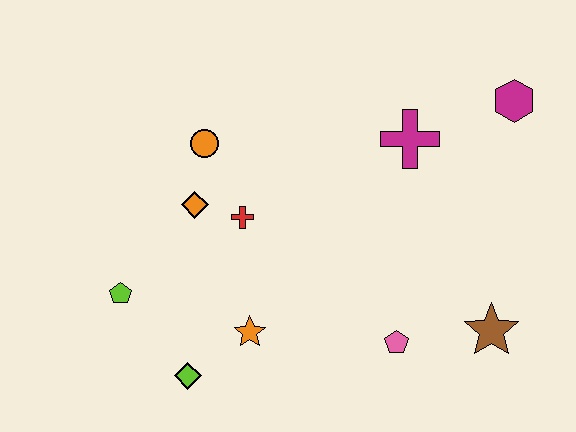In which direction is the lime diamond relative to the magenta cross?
The lime diamond is below the magenta cross.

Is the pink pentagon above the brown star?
No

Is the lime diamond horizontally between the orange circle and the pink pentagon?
No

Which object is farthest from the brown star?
The lime pentagon is farthest from the brown star.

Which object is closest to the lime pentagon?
The lime diamond is closest to the lime pentagon.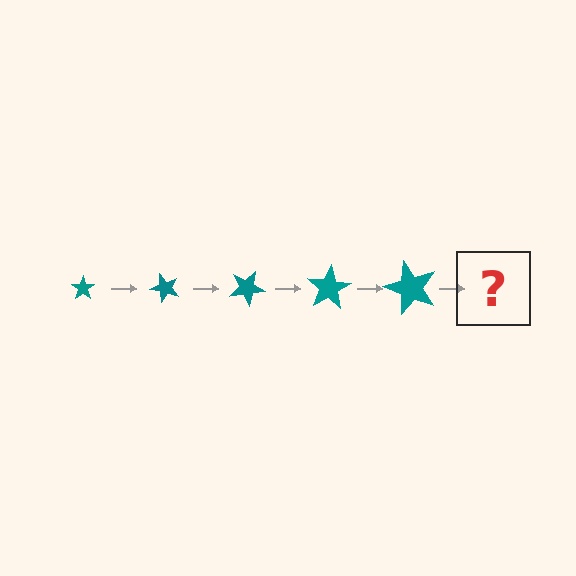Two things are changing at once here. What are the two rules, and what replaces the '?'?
The two rules are that the star grows larger each step and it rotates 50 degrees each step. The '?' should be a star, larger than the previous one and rotated 250 degrees from the start.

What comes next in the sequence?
The next element should be a star, larger than the previous one and rotated 250 degrees from the start.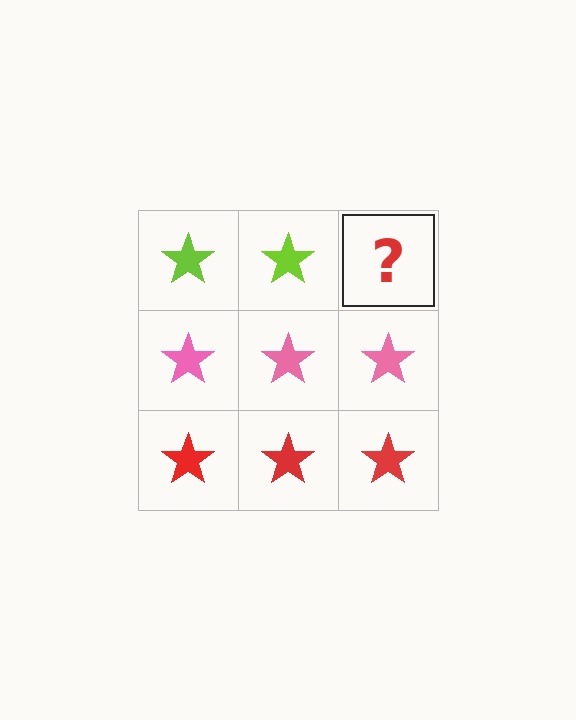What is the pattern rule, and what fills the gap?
The rule is that each row has a consistent color. The gap should be filled with a lime star.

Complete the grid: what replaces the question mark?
The question mark should be replaced with a lime star.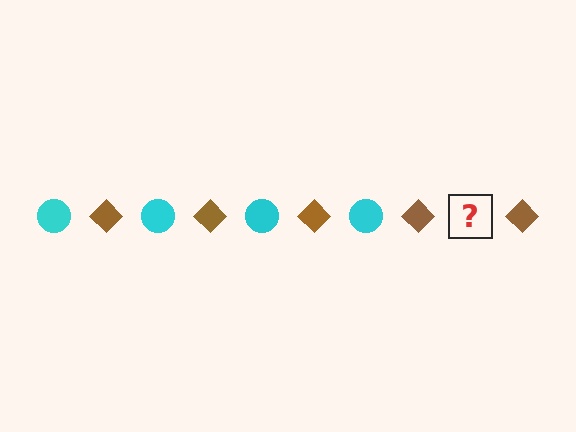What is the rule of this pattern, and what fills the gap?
The rule is that the pattern alternates between cyan circle and brown diamond. The gap should be filled with a cyan circle.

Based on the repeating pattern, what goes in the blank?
The blank should be a cyan circle.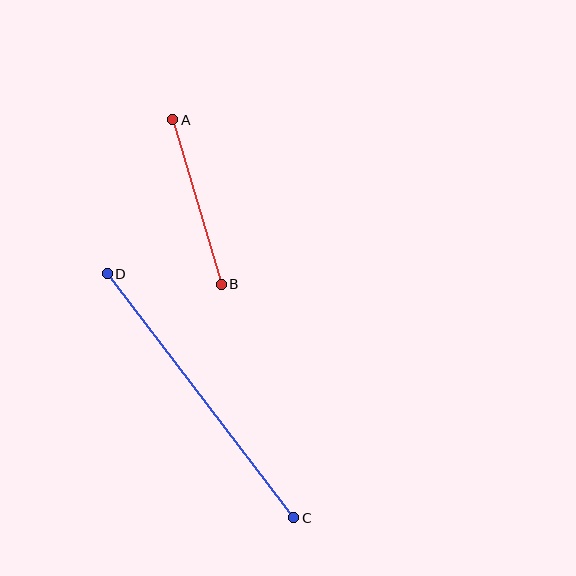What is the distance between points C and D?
The distance is approximately 307 pixels.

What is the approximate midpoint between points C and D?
The midpoint is at approximately (201, 396) pixels.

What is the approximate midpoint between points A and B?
The midpoint is at approximately (197, 202) pixels.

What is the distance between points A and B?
The distance is approximately 172 pixels.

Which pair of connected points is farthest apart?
Points C and D are farthest apart.